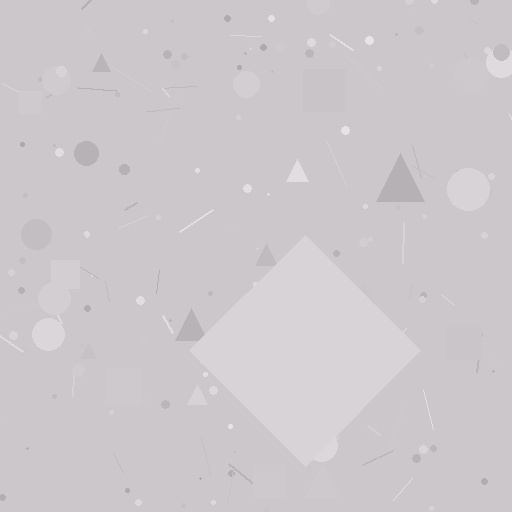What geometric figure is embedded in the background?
A diamond is embedded in the background.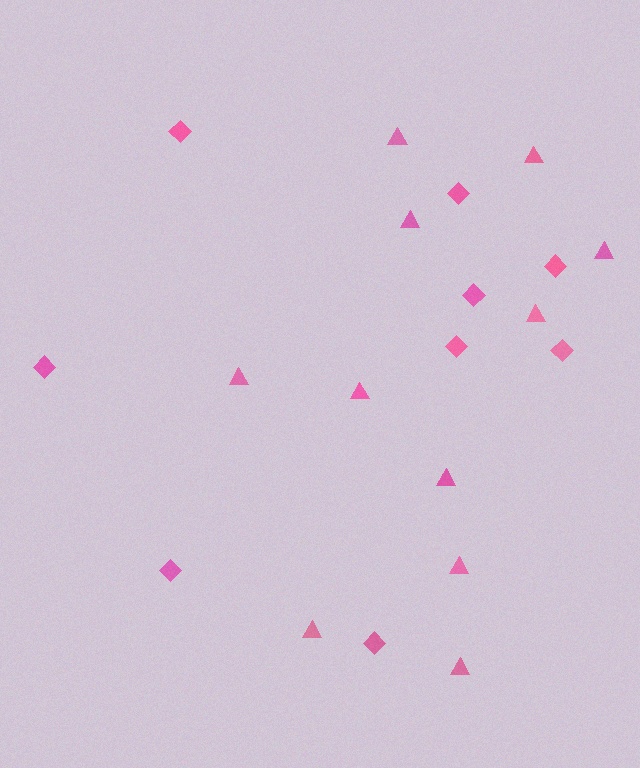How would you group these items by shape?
There are 2 groups: one group of diamonds (9) and one group of triangles (11).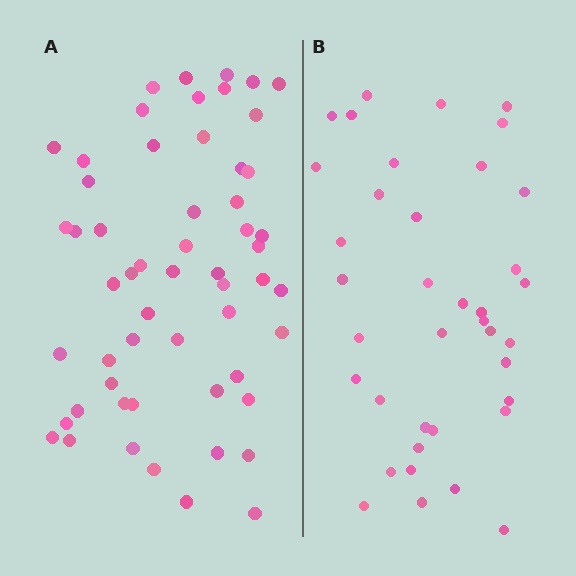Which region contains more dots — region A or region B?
Region A (the left region) has more dots.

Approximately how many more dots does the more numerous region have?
Region A has approximately 20 more dots than region B.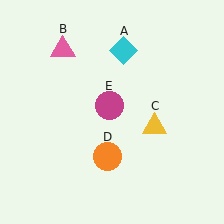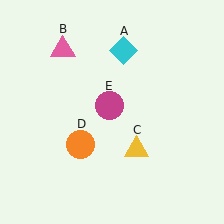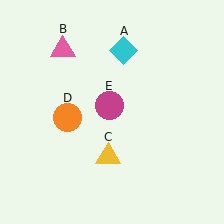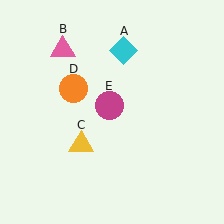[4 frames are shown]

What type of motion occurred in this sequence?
The yellow triangle (object C), orange circle (object D) rotated clockwise around the center of the scene.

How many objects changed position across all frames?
2 objects changed position: yellow triangle (object C), orange circle (object D).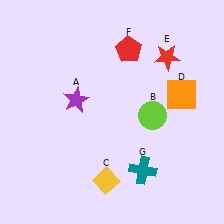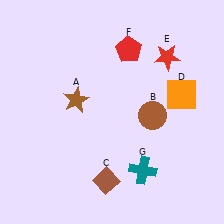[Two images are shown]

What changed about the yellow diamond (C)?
In Image 1, C is yellow. In Image 2, it changed to brown.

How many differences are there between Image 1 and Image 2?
There are 3 differences between the two images.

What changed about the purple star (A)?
In Image 1, A is purple. In Image 2, it changed to brown.